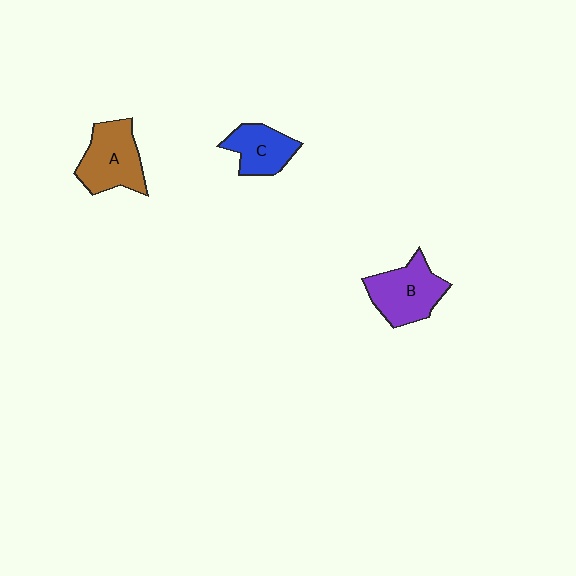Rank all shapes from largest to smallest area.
From largest to smallest: A (brown), B (purple), C (blue).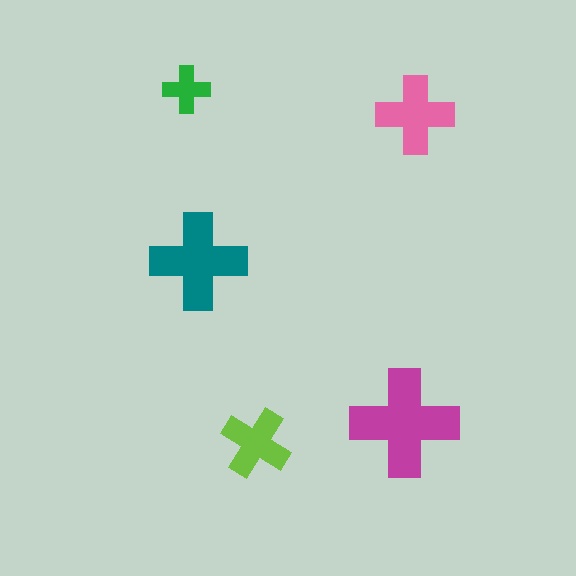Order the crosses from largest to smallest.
the magenta one, the teal one, the pink one, the lime one, the green one.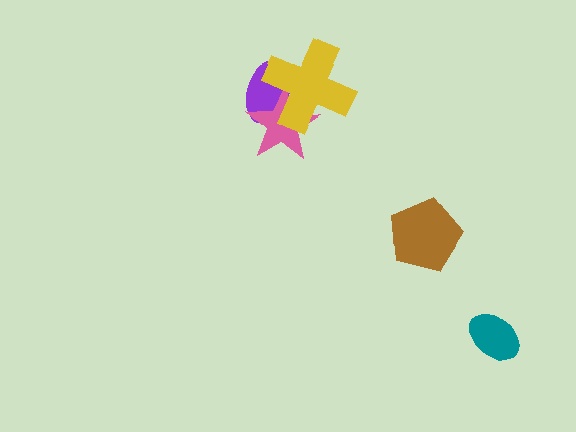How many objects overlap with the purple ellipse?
2 objects overlap with the purple ellipse.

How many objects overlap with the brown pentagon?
0 objects overlap with the brown pentagon.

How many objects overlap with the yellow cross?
2 objects overlap with the yellow cross.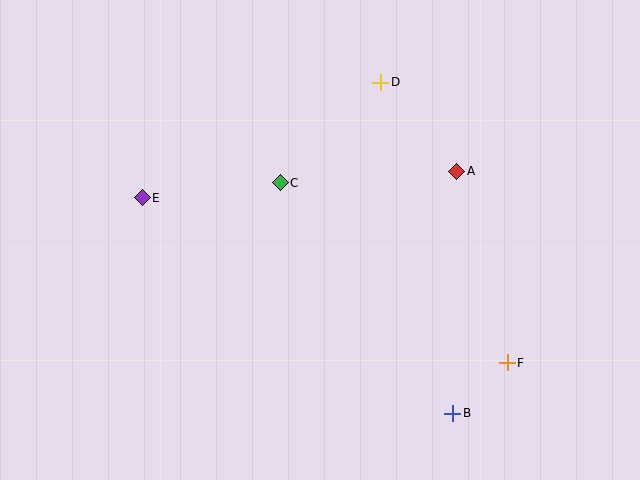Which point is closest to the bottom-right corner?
Point F is closest to the bottom-right corner.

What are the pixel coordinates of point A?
Point A is at (457, 171).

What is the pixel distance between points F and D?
The distance between F and D is 307 pixels.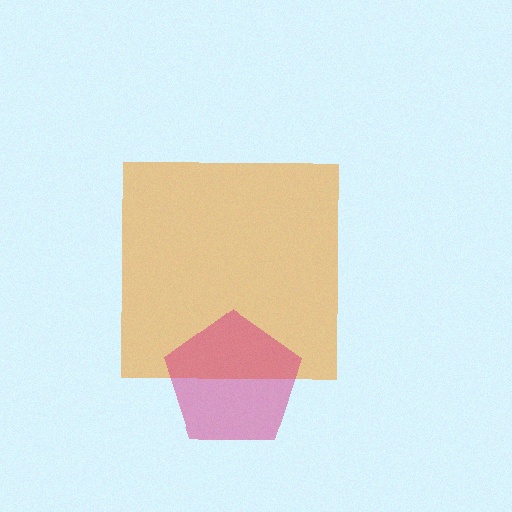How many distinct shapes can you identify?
There are 2 distinct shapes: an orange square, a magenta pentagon.